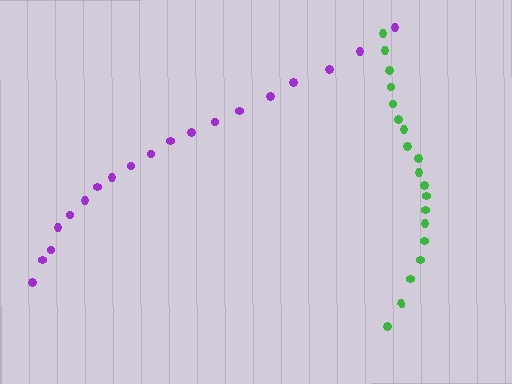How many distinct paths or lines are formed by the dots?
There are 2 distinct paths.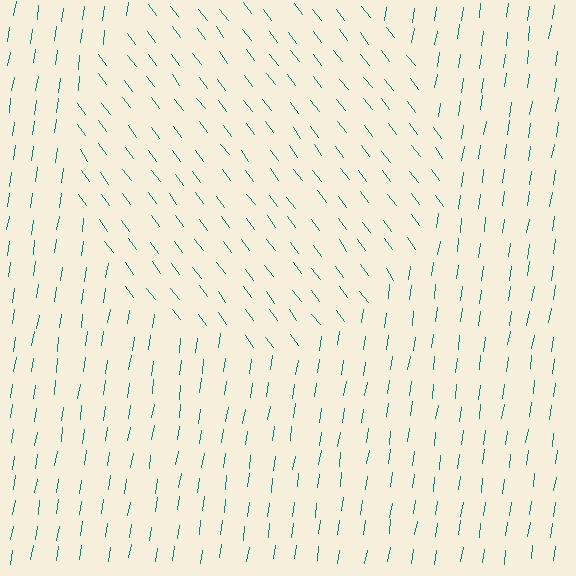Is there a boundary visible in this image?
Yes, there is a texture boundary formed by a change in line orientation.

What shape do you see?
I see a circle.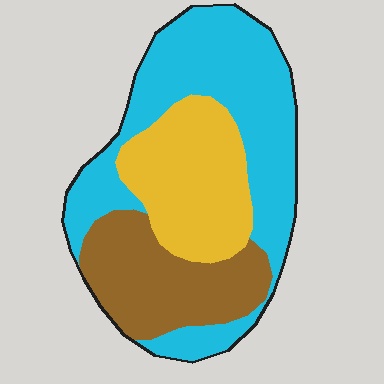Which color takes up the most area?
Cyan, at roughly 50%.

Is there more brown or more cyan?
Cyan.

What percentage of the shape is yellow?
Yellow covers roughly 25% of the shape.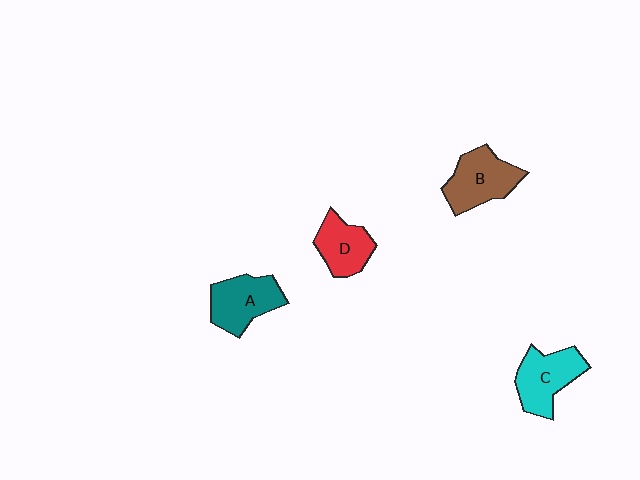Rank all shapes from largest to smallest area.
From largest to smallest: B (brown), C (cyan), A (teal), D (red).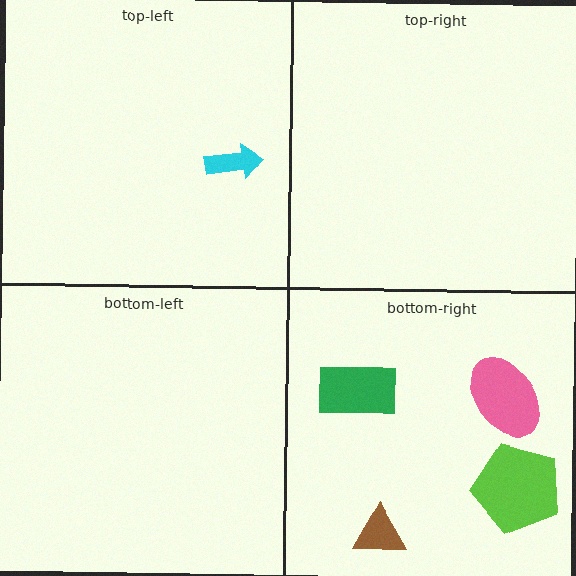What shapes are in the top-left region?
The cyan arrow.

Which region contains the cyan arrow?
The top-left region.